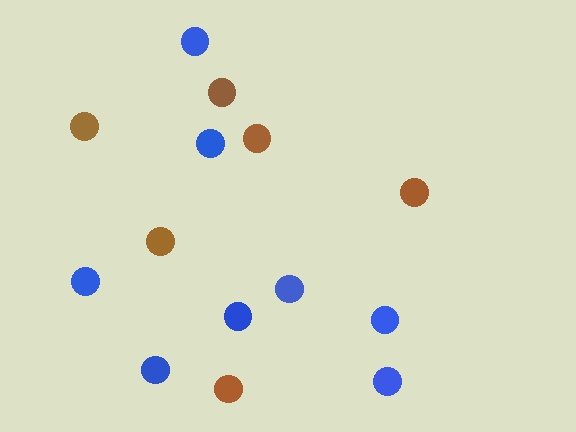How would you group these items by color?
There are 2 groups: one group of blue circles (8) and one group of brown circles (6).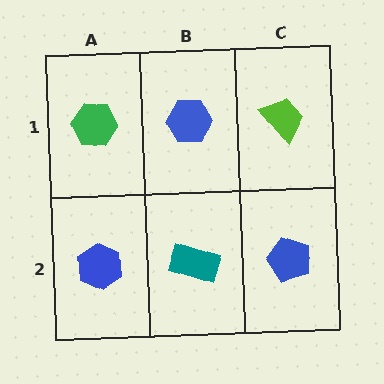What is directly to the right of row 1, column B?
A lime trapezoid.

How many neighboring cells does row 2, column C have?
2.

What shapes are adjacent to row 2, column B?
A blue hexagon (row 1, column B), a blue hexagon (row 2, column A), a blue pentagon (row 2, column C).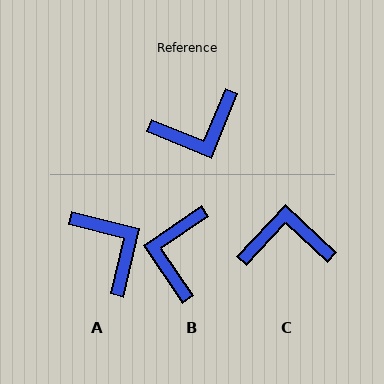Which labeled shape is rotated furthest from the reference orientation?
C, about 159 degrees away.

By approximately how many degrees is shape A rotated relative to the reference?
Approximately 98 degrees counter-clockwise.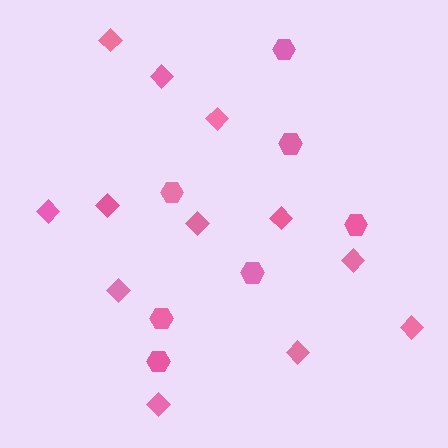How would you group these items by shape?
There are 2 groups: one group of hexagons (7) and one group of diamonds (12).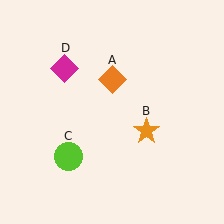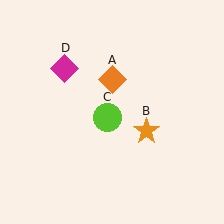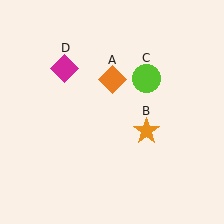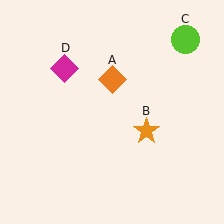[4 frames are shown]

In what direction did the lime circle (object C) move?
The lime circle (object C) moved up and to the right.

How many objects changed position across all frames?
1 object changed position: lime circle (object C).